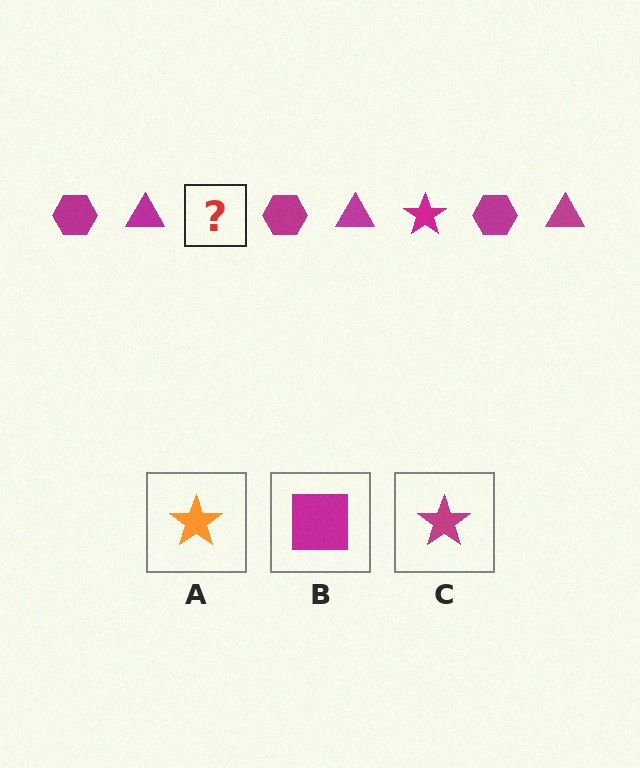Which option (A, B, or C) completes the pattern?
C.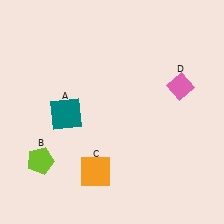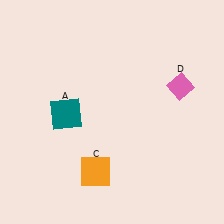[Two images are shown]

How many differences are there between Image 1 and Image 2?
There is 1 difference between the two images.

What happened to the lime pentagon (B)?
The lime pentagon (B) was removed in Image 2. It was in the bottom-left area of Image 1.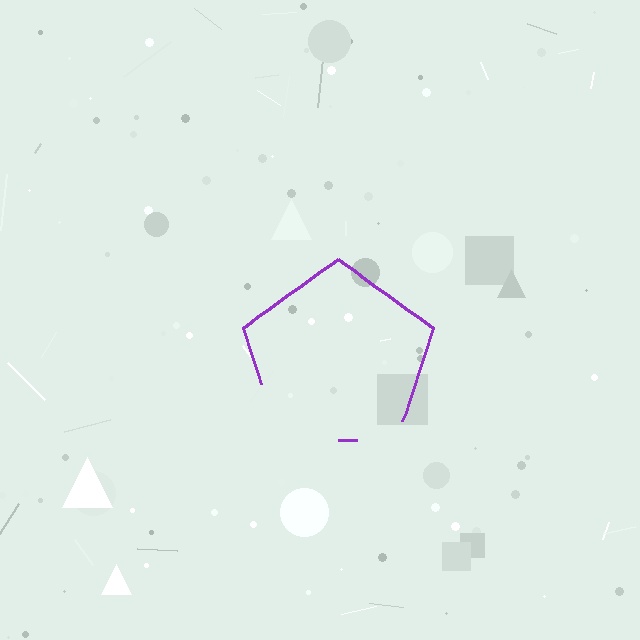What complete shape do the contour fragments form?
The contour fragments form a pentagon.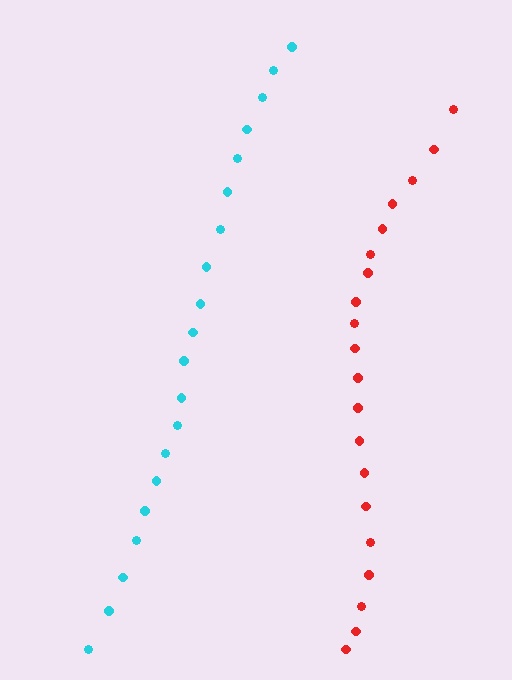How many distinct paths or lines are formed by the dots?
There are 2 distinct paths.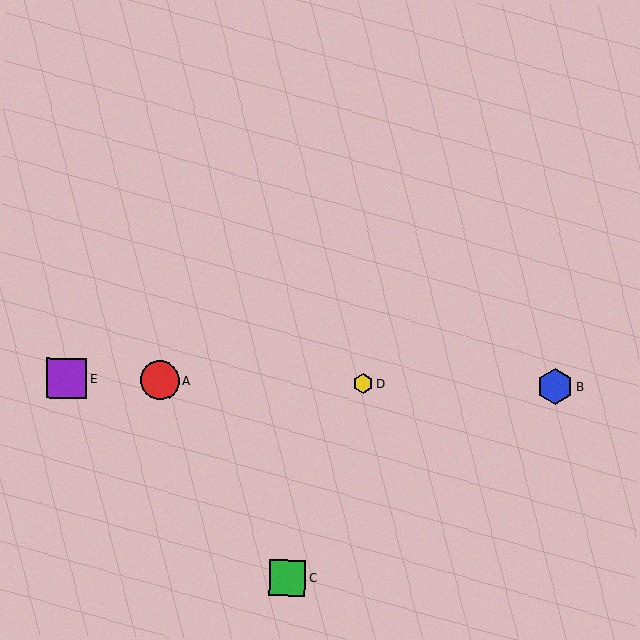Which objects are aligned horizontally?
Objects A, B, D, E are aligned horizontally.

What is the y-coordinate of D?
Object D is at y≈383.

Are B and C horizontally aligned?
No, B is at y≈387 and C is at y≈578.